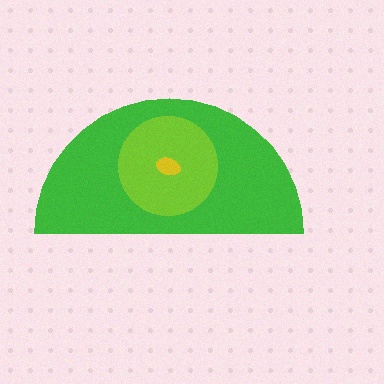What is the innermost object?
The yellow ellipse.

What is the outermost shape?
The green semicircle.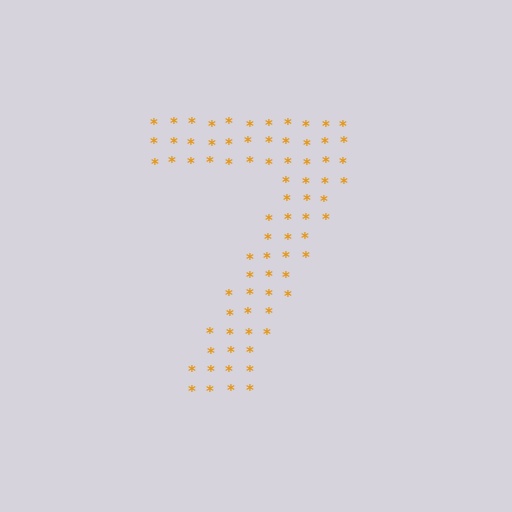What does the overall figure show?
The overall figure shows the digit 7.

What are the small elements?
The small elements are asterisks.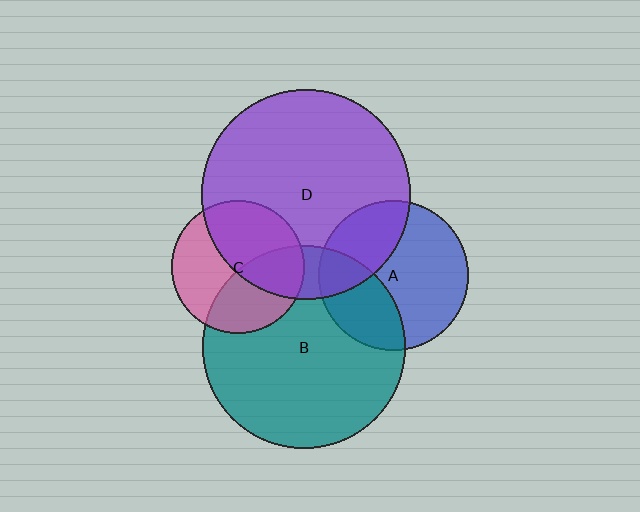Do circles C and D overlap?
Yes.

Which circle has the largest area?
Circle D (purple).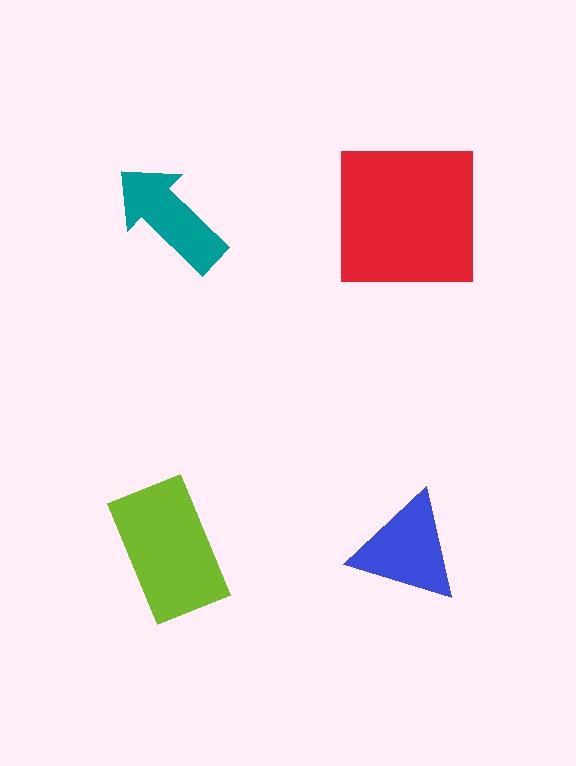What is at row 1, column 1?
A teal arrow.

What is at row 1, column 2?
A red square.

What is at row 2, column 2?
A blue triangle.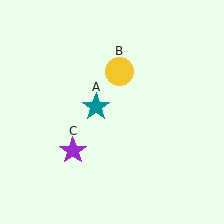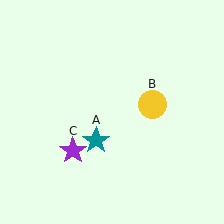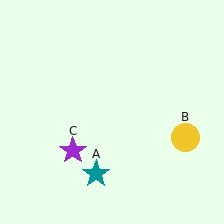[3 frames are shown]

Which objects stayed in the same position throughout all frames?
Purple star (object C) remained stationary.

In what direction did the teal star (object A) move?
The teal star (object A) moved down.